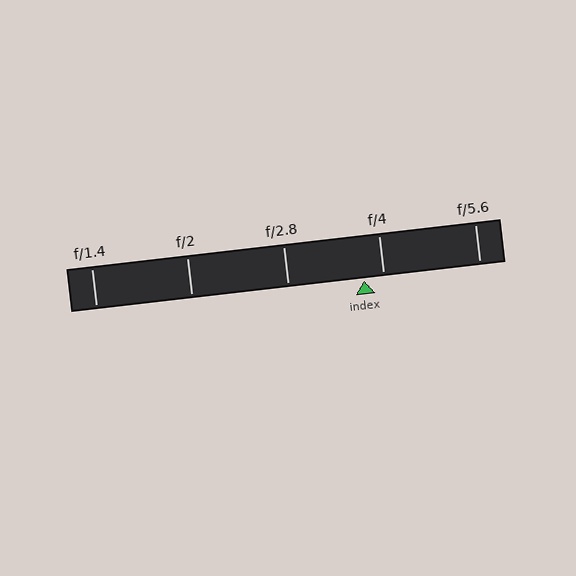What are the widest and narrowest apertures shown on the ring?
The widest aperture shown is f/1.4 and the narrowest is f/5.6.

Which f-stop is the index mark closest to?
The index mark is closest to f/4.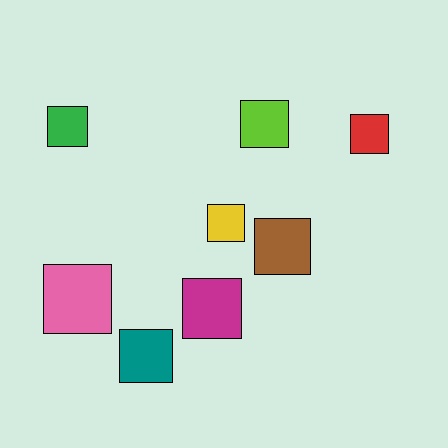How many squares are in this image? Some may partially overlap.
There are 8 squares.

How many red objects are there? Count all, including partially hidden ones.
There is 1 red object.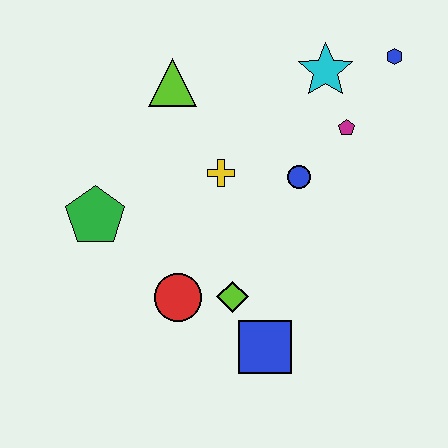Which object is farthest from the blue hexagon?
The green pentagon is farthest from the blue hexagon.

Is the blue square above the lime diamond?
No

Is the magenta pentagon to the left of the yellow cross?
No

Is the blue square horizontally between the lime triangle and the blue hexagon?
Yes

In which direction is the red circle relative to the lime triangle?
The red circle is below the lime triangle.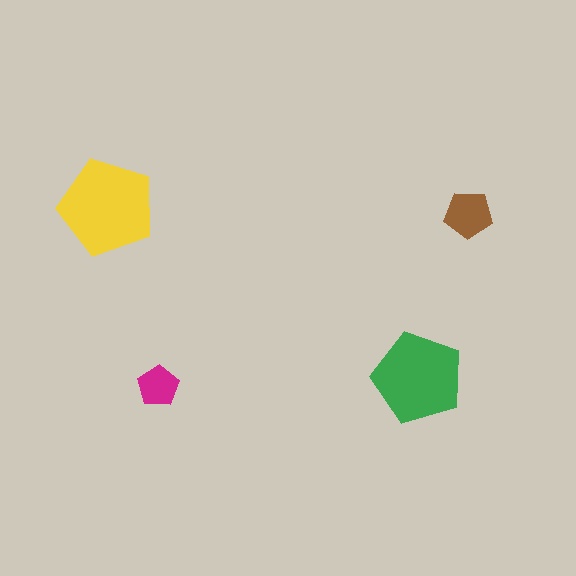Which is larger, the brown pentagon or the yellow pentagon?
The yellow one.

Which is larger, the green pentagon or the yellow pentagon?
The yellow one.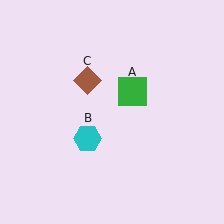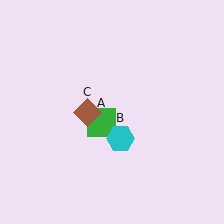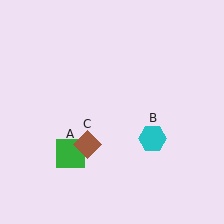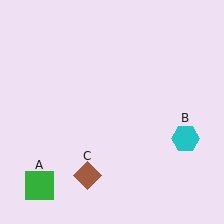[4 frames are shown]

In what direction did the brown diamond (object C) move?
The brown diamond (object C) moved down.